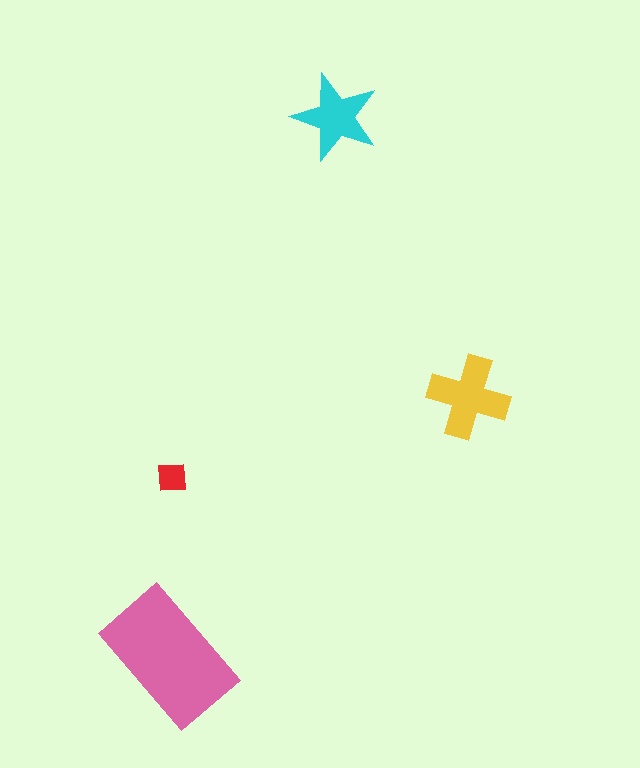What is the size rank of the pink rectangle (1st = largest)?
1st.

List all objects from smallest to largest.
The red square, the cyan star, the yellow cross, the pink rectangle.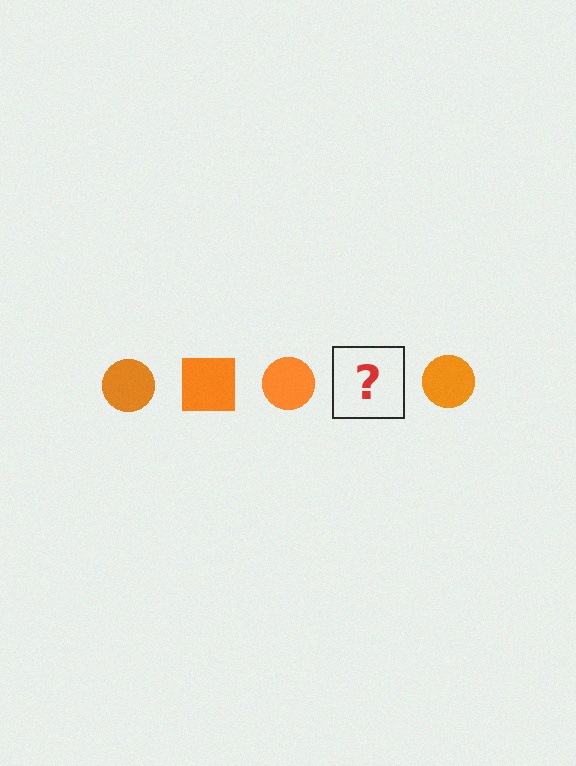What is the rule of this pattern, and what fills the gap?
The rule is that the pattern cycles through circle, square shapes in orange. The gap should be filled with an orange square.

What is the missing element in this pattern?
The missing element is an orange square.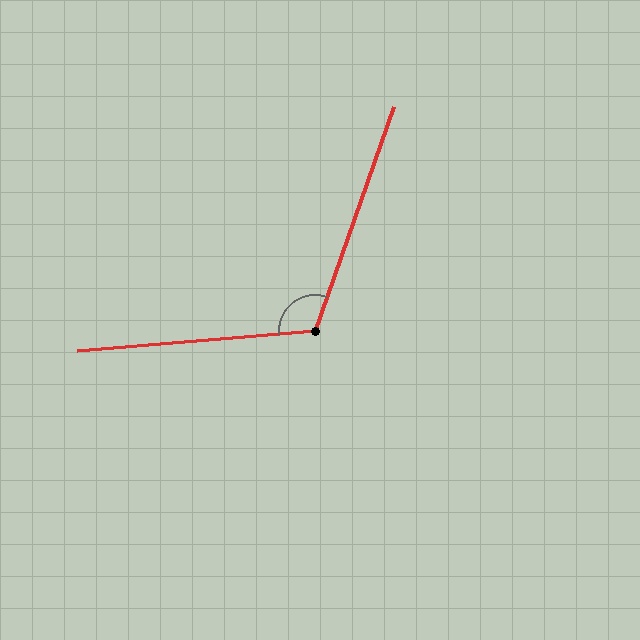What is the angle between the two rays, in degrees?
Approximately 114 degrees.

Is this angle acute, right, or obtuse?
It is obtuse.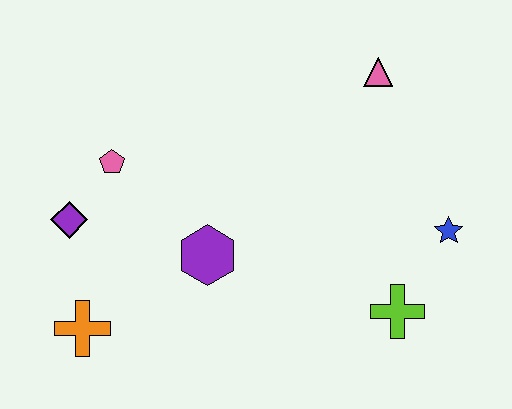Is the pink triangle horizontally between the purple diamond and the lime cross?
Yes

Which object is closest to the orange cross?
The purple diamond is closest to the orange cross.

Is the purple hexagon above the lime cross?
Yes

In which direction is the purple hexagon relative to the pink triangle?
The purple hexagon is below the pink triangle.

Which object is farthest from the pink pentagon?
The blue star is farthest from the pink pentagon.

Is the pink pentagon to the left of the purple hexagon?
Yes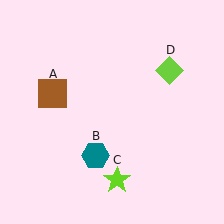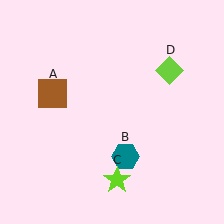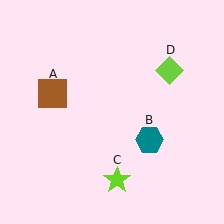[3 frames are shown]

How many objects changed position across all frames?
1 object changed position: teal hexagon (object B).